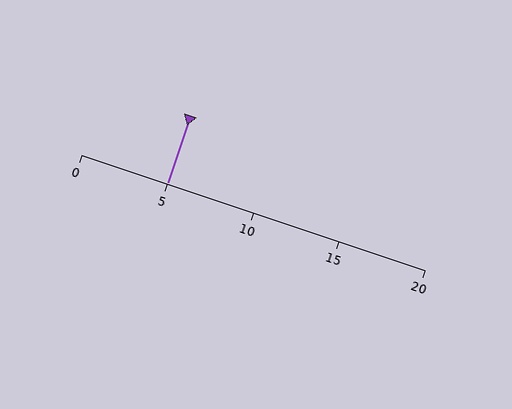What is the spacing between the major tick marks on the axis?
The major ticks are spaced 5 apart.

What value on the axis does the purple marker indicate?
The marker indicates approximately 5.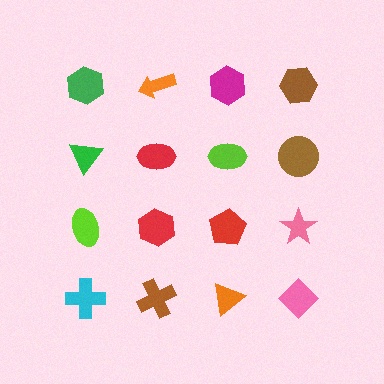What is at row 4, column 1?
A cyan cross.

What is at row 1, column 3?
A magenta hexagon.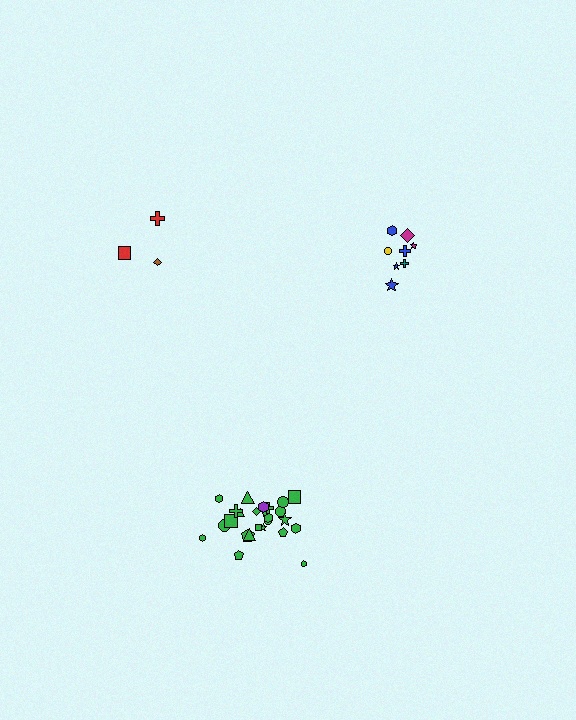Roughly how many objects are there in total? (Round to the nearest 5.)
Roughly 35 objects in total.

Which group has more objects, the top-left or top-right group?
The top-right group.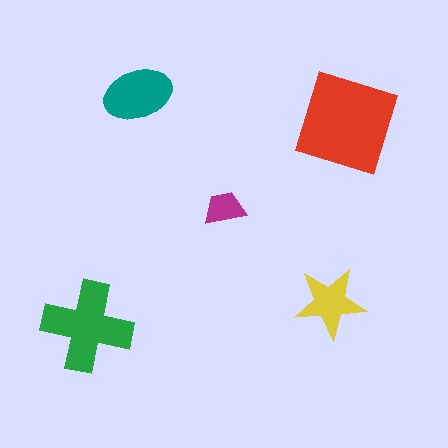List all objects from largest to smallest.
The red square, the green cross, the teal ellipse, the yellow star, the magenta trapezoid.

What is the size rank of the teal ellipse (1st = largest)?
3rd.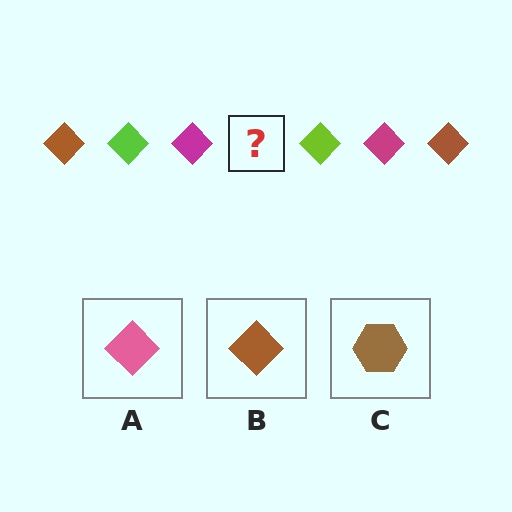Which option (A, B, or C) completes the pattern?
B.